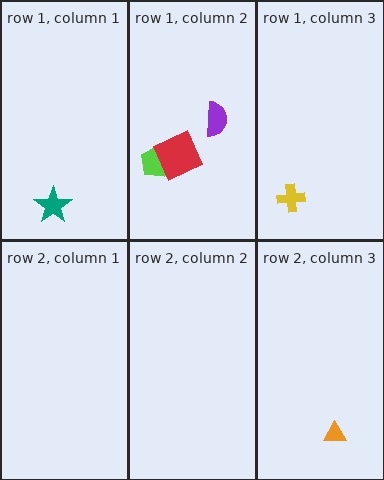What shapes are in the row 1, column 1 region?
The teal star.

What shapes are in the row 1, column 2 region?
The lime pentagon, the purple semicircle, the red square.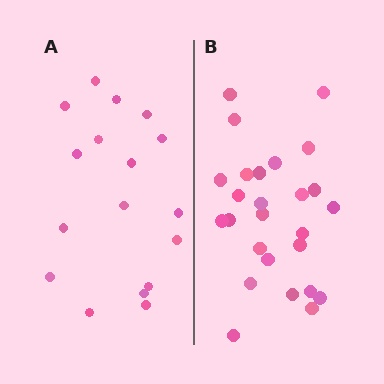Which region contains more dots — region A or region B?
Region B (the right region) has more dots.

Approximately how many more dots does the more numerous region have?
Region B has roughly 8 or so more dots than region A.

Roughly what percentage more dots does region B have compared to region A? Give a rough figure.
About 55% more.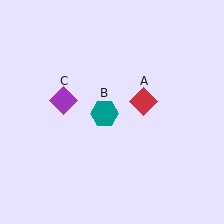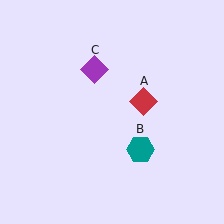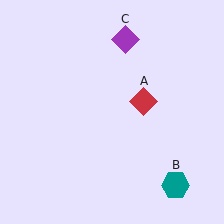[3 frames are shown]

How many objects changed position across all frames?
2 objects changed position: teal hexagon (object B), purple diamond (object C).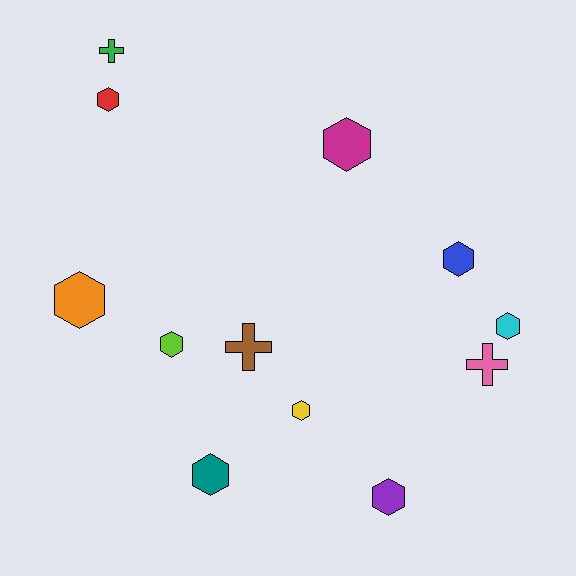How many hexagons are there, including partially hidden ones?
There are 9 hexagons.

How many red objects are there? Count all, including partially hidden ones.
There is 1 red object.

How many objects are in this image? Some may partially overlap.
There are 12 objects.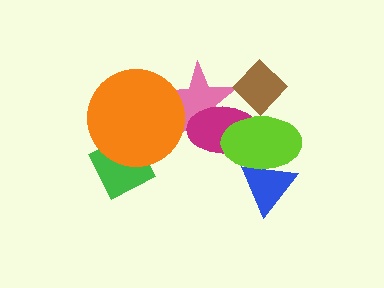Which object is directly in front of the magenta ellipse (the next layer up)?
The lime ellipse is directly in front of the magenta ellipse.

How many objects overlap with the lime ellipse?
3 objects overlap with the lime ellipse.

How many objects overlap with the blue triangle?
1 object overlaps with the blue triangle.